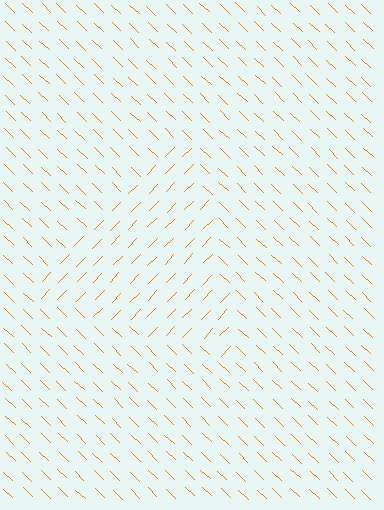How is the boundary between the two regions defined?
The boundary is defined purely by a change in line orientation (approximately 89 degrees difference). All lines are the same color and thickness.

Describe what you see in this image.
The image is filled with small orange line segments. A triangle region in the image has lines oriented differently from the surrounding lines, creating a visible texture boundary.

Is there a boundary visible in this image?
Yes, there is a texture boundary formed by a change in line orientation.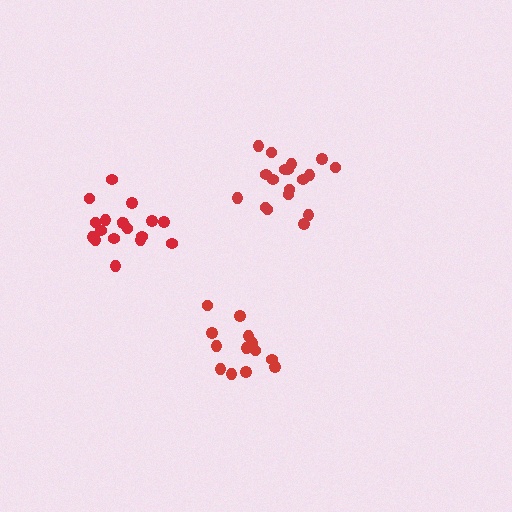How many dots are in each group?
Group 1: 18 dots, Group 2: 14 dots, Group 3: 18 dots (50 total).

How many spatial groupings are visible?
There are 3 spatial groupings.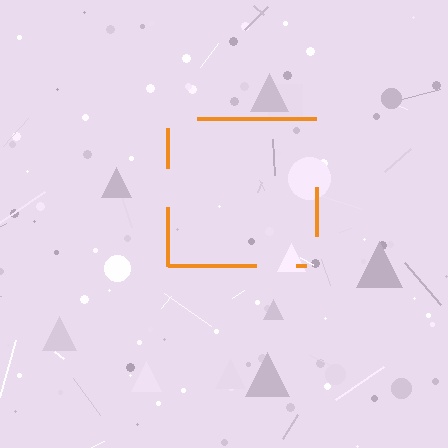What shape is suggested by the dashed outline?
The dashed outline suggests a square.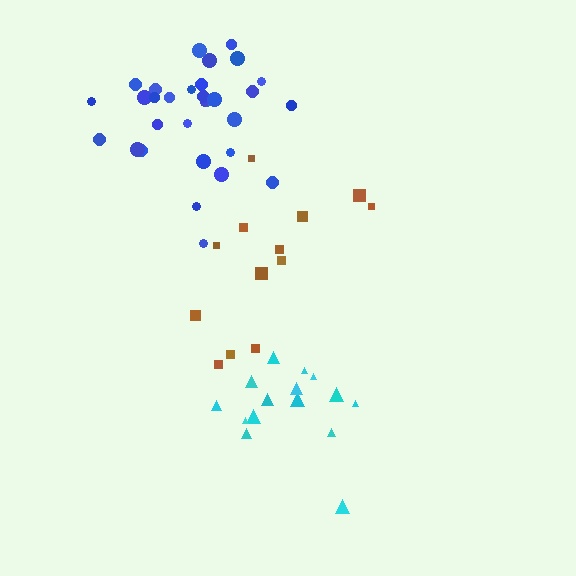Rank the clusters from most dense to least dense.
cyan, blue, brown.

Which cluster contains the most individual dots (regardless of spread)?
Blue (31).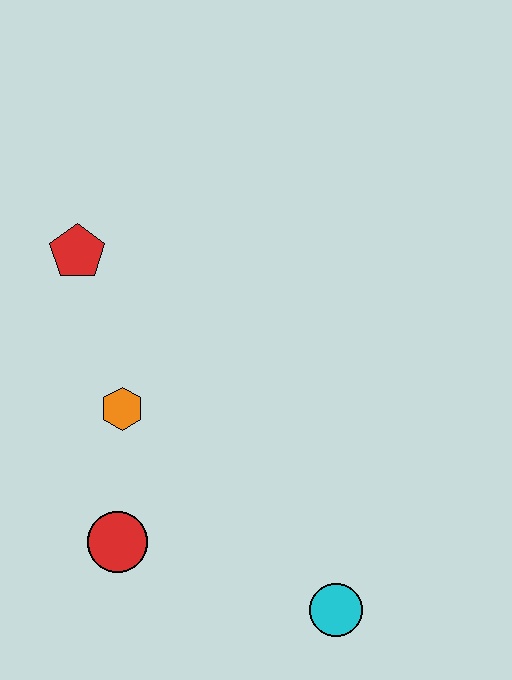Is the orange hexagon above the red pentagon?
No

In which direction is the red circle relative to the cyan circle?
The red circle is to the left of the cyan circle.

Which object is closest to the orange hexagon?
The red circle is closest to the orange hexagon.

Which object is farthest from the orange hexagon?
The cyan circle is farthest from the orange hexagon.